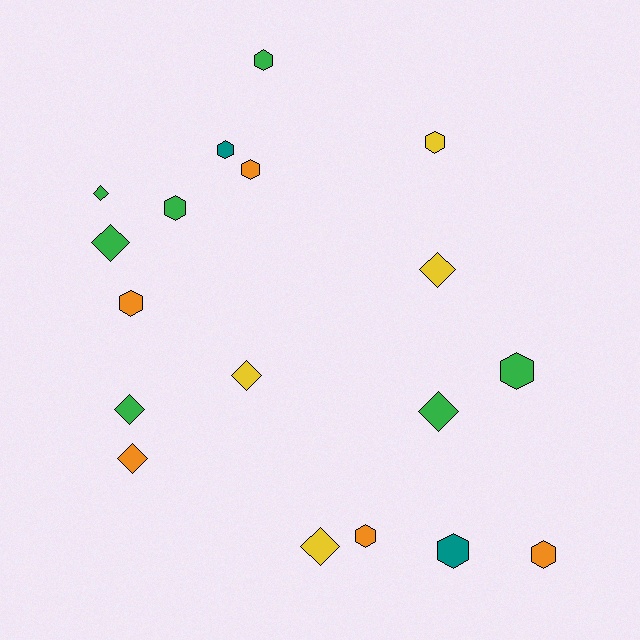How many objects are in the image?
There are 18 objects.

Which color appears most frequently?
Green, with 7 objects.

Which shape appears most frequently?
Hexagon, with 10 objects.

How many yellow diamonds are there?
There are 3 yellow diamonds.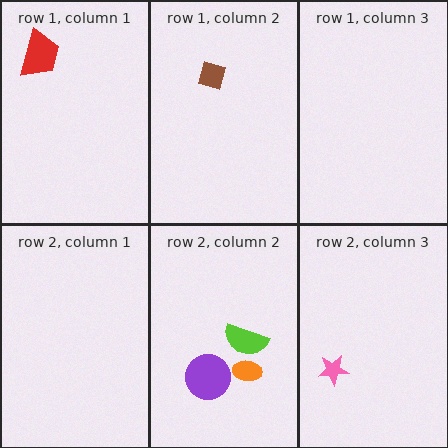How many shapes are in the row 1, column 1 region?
1.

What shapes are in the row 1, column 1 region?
The red trapezoid.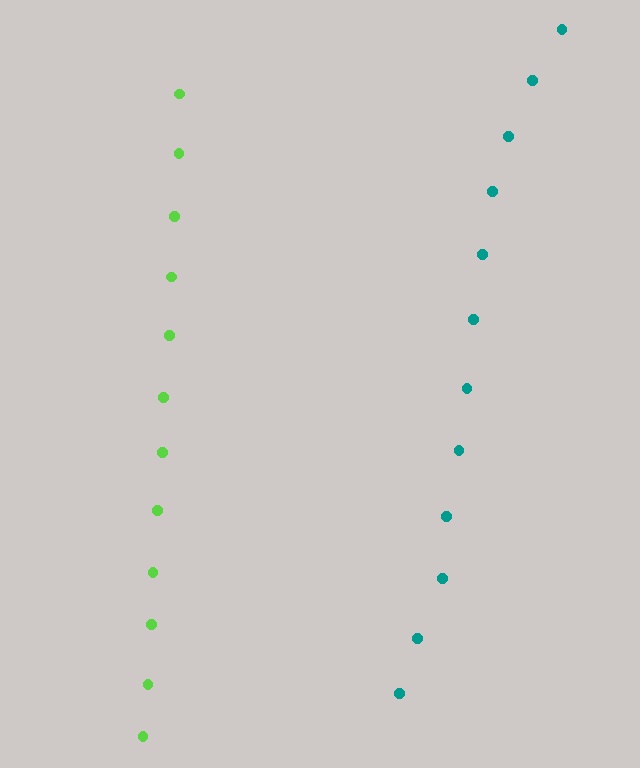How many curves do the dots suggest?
There are 2 distinct paths.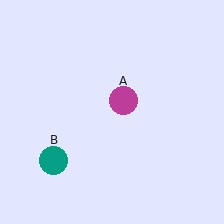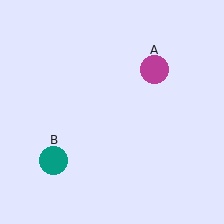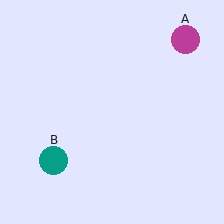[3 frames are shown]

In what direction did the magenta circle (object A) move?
The magenta circle (object A) moved up and to the right.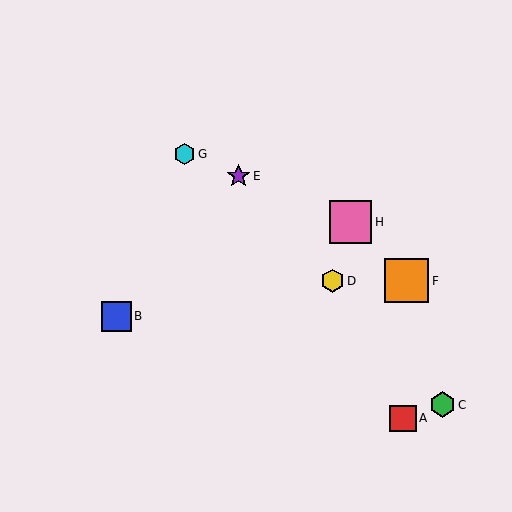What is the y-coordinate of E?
Object E is at y≈176.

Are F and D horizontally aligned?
Yes, both are at y≈281.